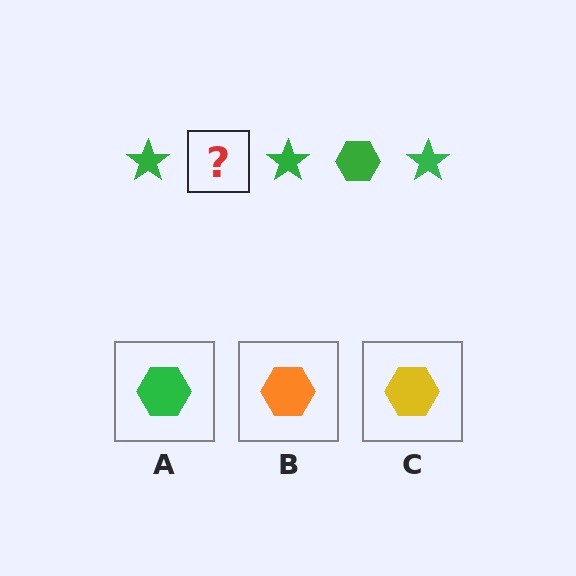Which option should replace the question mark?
Option A.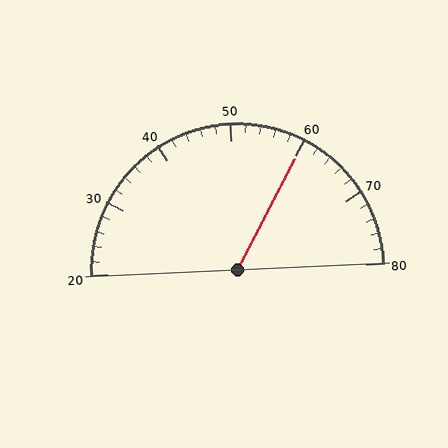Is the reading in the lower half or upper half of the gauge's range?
The reading is in the upper half of the range (20 to 80).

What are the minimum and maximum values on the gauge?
The gauge ranges from 20 to 80.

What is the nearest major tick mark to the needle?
The nearest major tick mark is 60.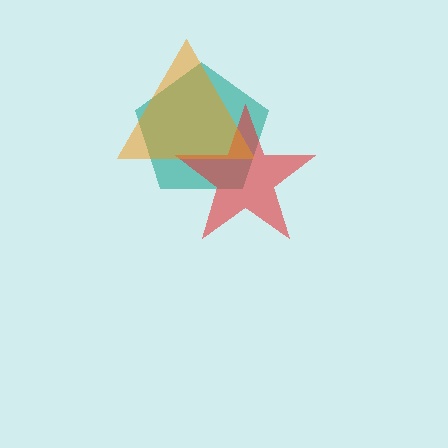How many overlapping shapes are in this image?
There are 3 overlapping shapes in the image.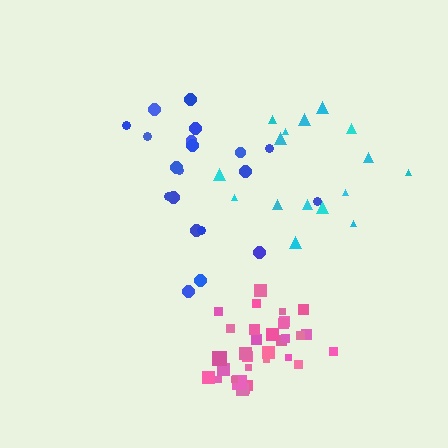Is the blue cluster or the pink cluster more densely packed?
Pink.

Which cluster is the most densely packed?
Pink.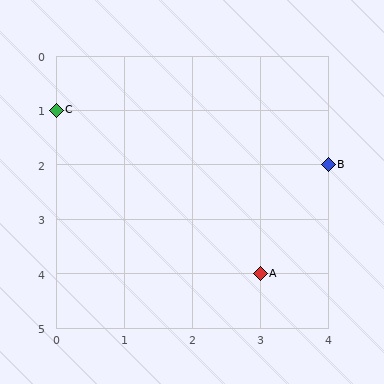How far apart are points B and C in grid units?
Points B and C are 4 columns and 1 row apart (about 4.1 grid units diagonally).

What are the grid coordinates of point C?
Point C is at grid coordinates (0, 1).